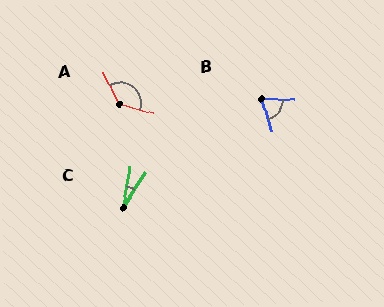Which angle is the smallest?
C, at approximately 22 degrees.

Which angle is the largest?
A, at approximately 130 degrees.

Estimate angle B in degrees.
Approximately 70 degrees.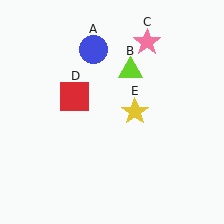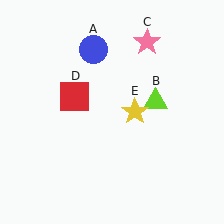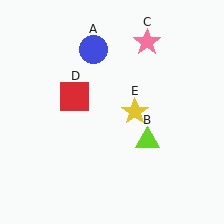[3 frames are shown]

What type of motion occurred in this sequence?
The lime triangle (object B) rotated clockwise around the center of the scene.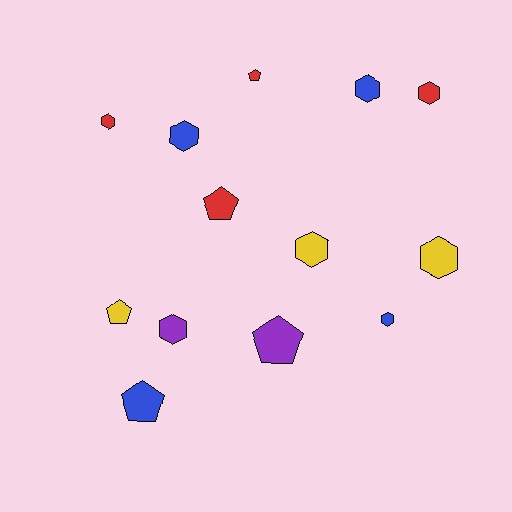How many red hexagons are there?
There are 2 red hexagons.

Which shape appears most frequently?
Hexagon, with 8 objects.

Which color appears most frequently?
Blue, with 4 objects.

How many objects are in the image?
There are 13 objects.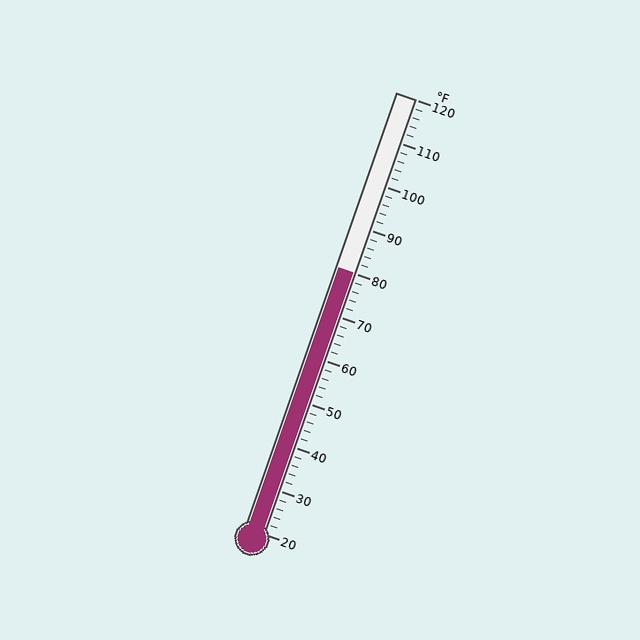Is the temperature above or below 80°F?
The temperature is at 80°F.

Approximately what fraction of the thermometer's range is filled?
The thermometer is filled to approximately 60% of its range.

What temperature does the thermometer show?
The thermometer shows approximately 80°F.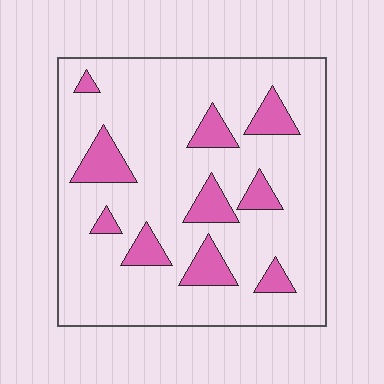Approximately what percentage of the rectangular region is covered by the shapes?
Approximately 15%.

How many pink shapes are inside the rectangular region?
10.